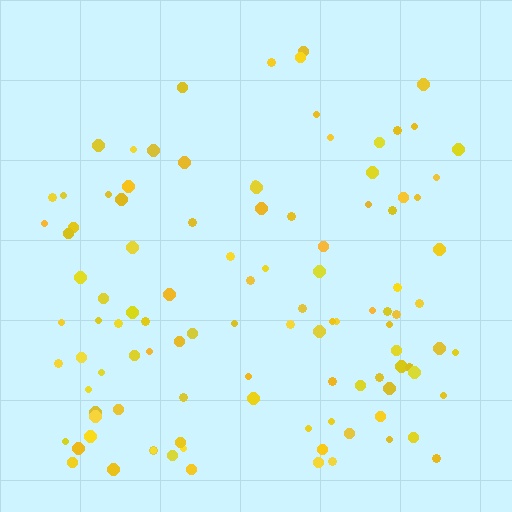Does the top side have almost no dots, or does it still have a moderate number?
Still a moderate number, just noticeably fewer than the bottom.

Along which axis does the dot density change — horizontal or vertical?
Vertical.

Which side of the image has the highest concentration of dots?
The bottom.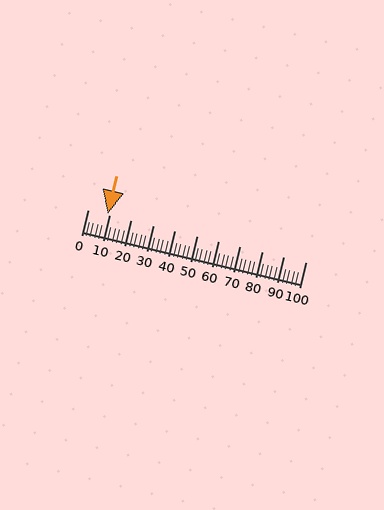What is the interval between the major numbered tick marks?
The major tick marks are spaced 10 units apart.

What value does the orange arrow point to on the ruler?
The orange arrow points to approximately 9.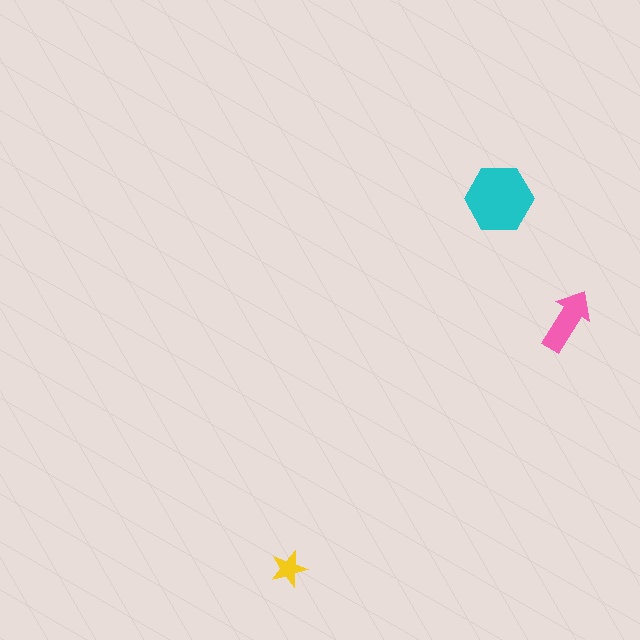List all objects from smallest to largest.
The yellow star, the pink arrow, the cyan hexagon.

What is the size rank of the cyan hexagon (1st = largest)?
1st.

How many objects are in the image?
There are 3 objects in the image.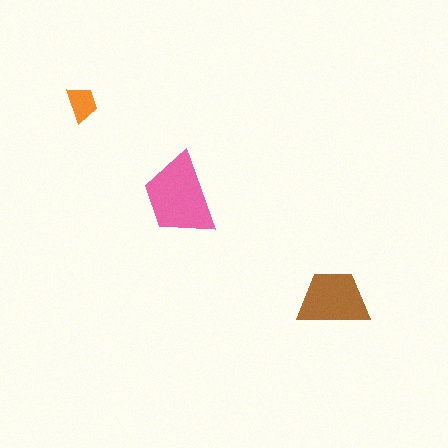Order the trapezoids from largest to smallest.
the pink one, the brown one, the orange one.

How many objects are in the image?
There are 3 objects in the image.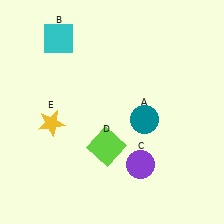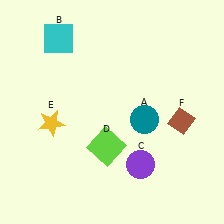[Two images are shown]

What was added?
A brown diamond (F) was added in Image 2.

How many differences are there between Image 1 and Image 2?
There is 1 difference between the two images.